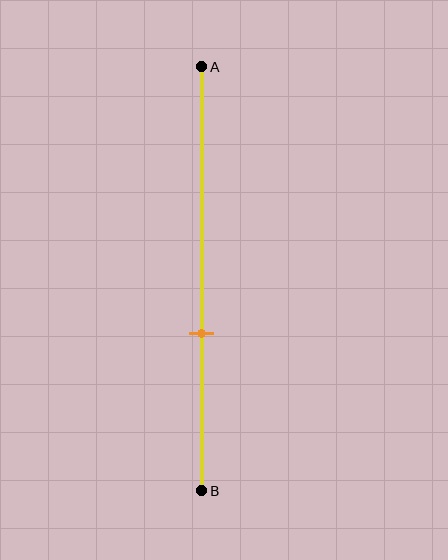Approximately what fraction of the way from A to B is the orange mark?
The orange mark is approximately 65% of the way from A to B.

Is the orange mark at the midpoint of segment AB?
No, the mark is at about 65% from A, not at the 50% midpoint.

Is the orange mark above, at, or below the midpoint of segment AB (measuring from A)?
The orange mark is below the midpoint of segment AB.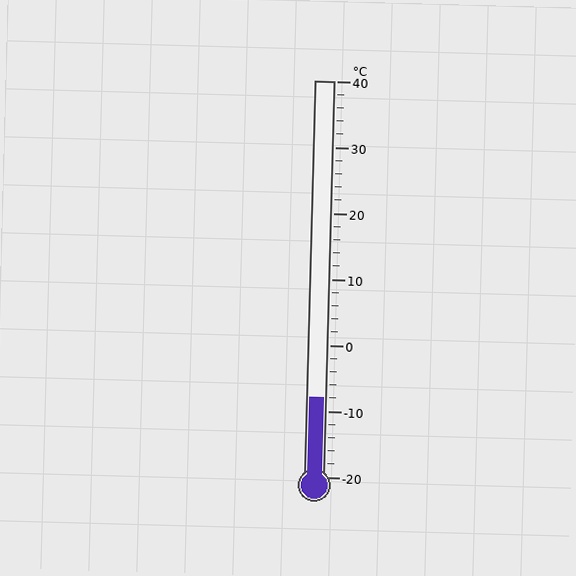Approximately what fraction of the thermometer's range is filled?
The thermometer is filled to approximately 20% of its range.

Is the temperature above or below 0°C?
The temperature is below 0°C.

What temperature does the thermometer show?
The thermometer shows approximately -8°C.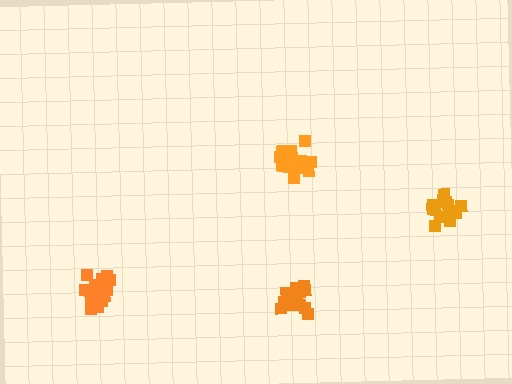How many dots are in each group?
Group 1: 14 dots, Group 2: 15 dots, Group 3: 18 dots, Group 4: 13 dots (60 total).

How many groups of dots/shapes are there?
There are 4 groups.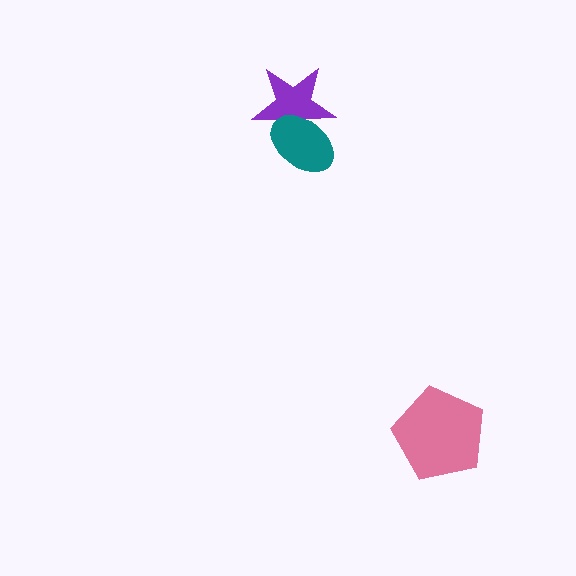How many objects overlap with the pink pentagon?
0 objects overlap with the pink pentagon.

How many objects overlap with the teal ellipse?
1 object overlaps with the teal ellipse.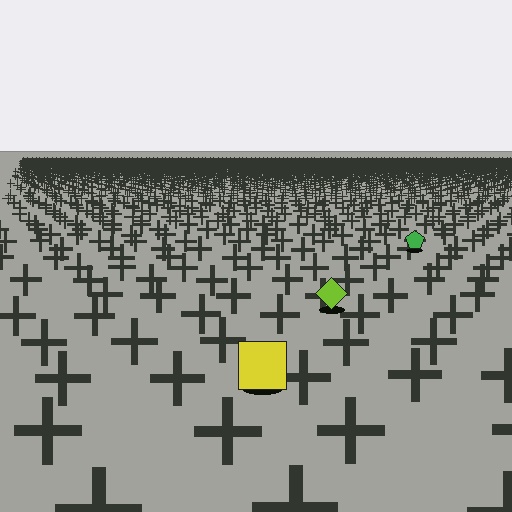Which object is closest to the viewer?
The yellow square is closest. The texture marks near it are larger and more spread out.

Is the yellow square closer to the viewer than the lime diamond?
Yes. The yellow square is closer — you can tell from the texture gradient: the ground texture is coarser near it.